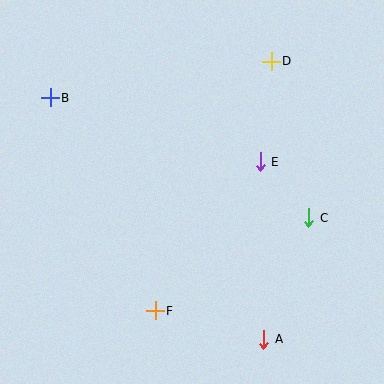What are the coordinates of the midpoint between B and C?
The midpoint between B and C is at (180, 158).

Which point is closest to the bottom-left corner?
Point F is closest to the bottom-left corner.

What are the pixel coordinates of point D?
Point D is at (271, 61).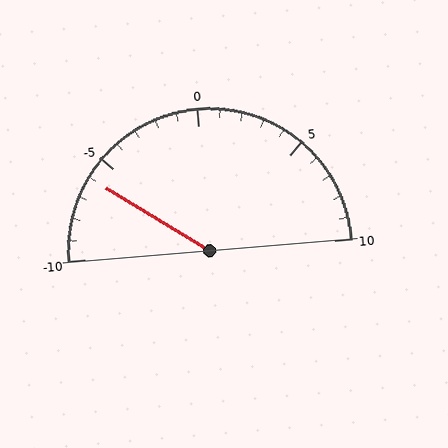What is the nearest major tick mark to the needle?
The nearest major tick mark is -5.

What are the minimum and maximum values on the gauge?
The gauge ranges from -10 to 10.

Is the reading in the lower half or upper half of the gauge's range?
The reading is in the lower half of the range (-10 to 10).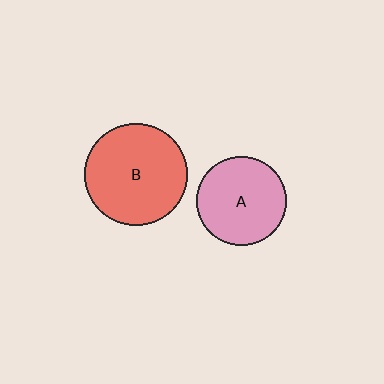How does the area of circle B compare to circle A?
Approximately 1.3 times.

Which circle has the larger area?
Circle B (red).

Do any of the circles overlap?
No, none of the circles overlap.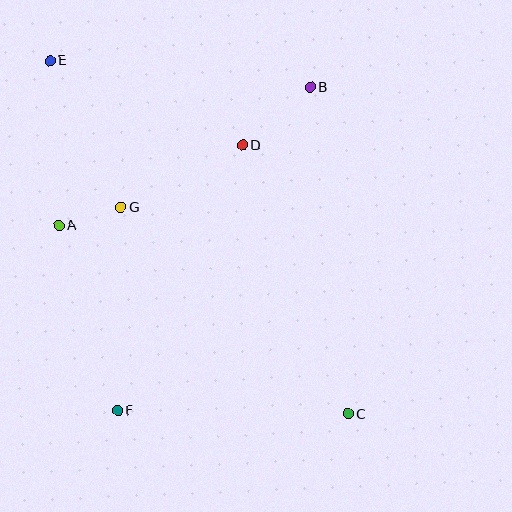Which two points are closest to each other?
Points A and G are closest to each other.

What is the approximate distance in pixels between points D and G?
The distance between D and G is approximately 137 pixels.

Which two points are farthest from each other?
Points C and E are farthest from each other.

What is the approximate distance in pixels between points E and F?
The distance between E and F is approximately 356 pixels.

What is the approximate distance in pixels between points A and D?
The distance between A and D is approximately 200 pixels.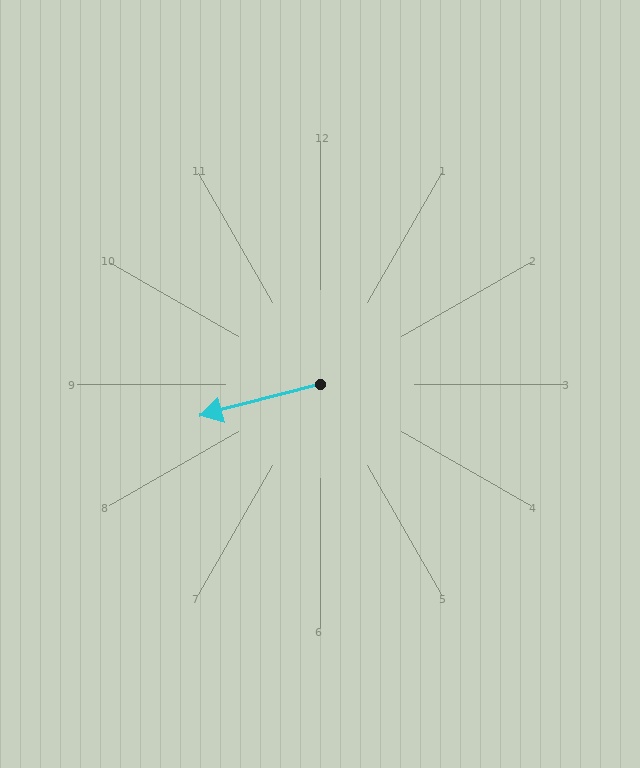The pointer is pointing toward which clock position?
Roughly 9 o'clock.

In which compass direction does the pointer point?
West.